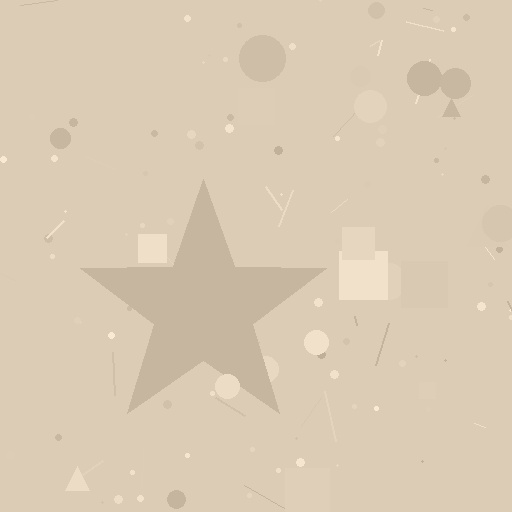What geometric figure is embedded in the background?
A star is embedded in the background.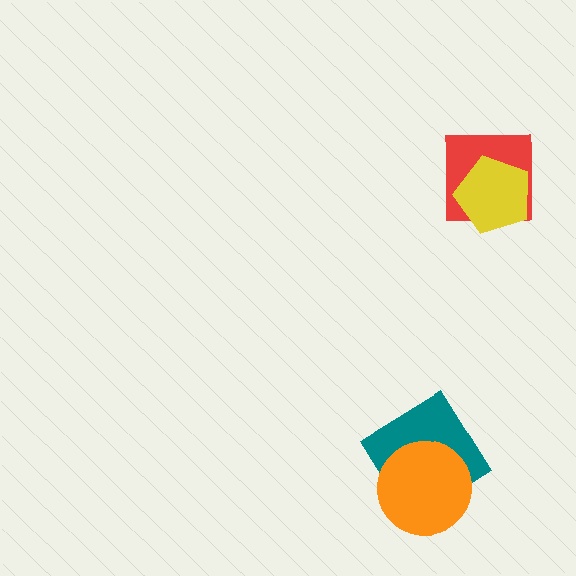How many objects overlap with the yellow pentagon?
1 object overlaps with the yellow pentagon.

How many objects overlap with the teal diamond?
1 object overlaps with the teal diamond.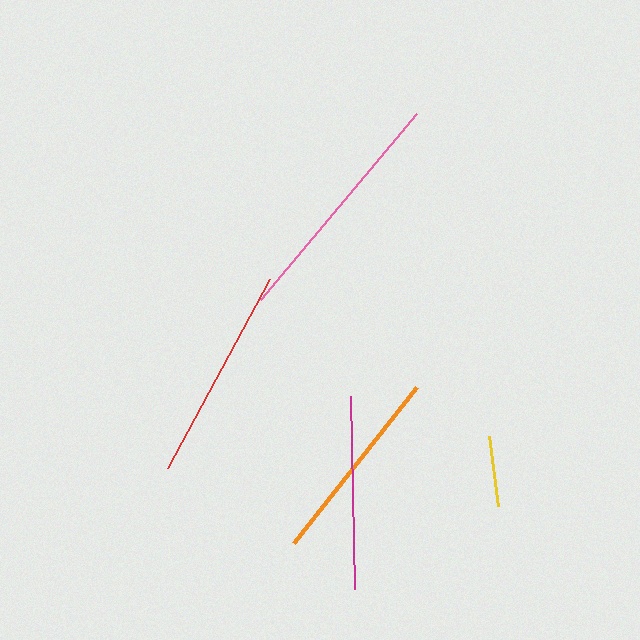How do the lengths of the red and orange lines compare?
The red and orange lines are approximately the same length.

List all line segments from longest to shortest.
From longest to shortest: pink, red, orange, magenta, yellow.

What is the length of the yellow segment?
The yellow segment is approximately 70 pixels long.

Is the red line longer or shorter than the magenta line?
The red line is longer than the magenta line.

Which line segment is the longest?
The pink line is the longest at approximately 244 pixels.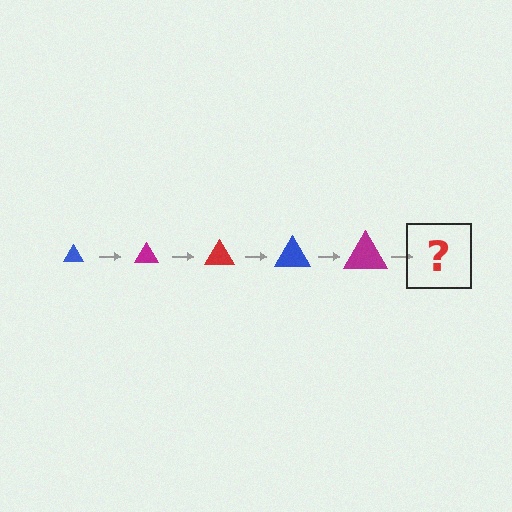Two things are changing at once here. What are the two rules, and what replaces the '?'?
The two rules are that the triangle grows larger each step and the color cycles through blue, magenta, and red. The '?' should be a red triangle, larger than the previous one.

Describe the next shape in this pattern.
It should be a red triangle, larger than the previous one.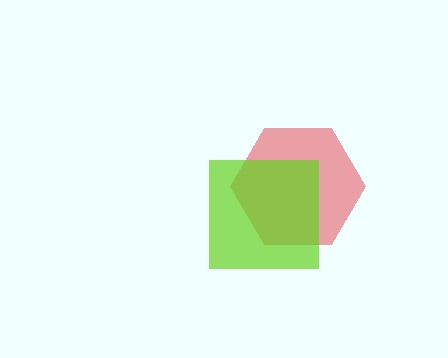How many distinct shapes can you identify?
There are 2 distinct shapes: a red hexagon, a lime square.